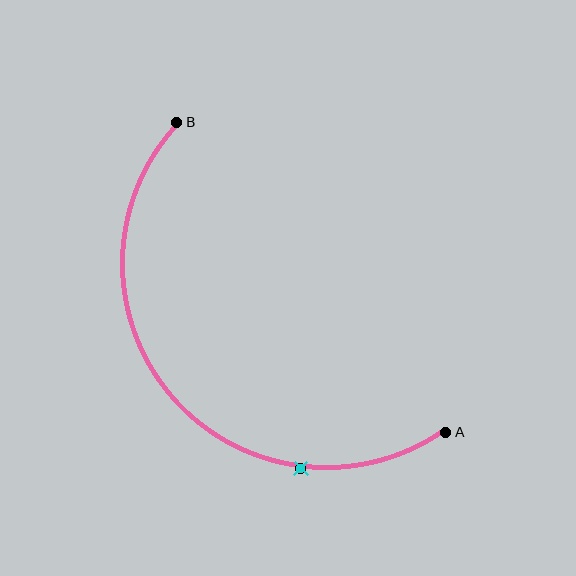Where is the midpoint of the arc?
The arc midpoint is the point on the curve farthest from the straight line joining A and B. It sits below and to the left of that line.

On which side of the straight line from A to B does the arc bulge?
The arc bulges below and to the left of the straight line connecting A and B.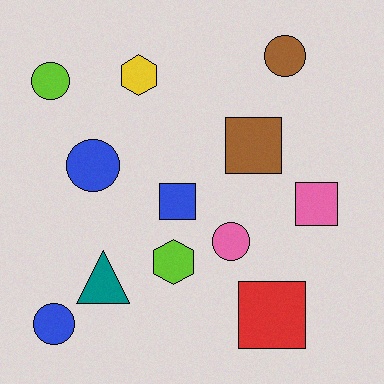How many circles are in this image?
There are 5 circles.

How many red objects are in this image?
There is 1 red object.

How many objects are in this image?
There are 12 objects.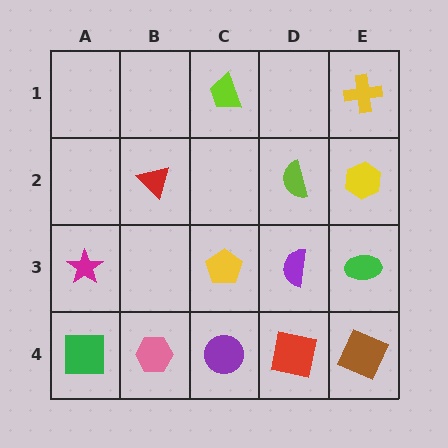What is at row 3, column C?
A yellow pentagon.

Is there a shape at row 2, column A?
No, that cell is empty.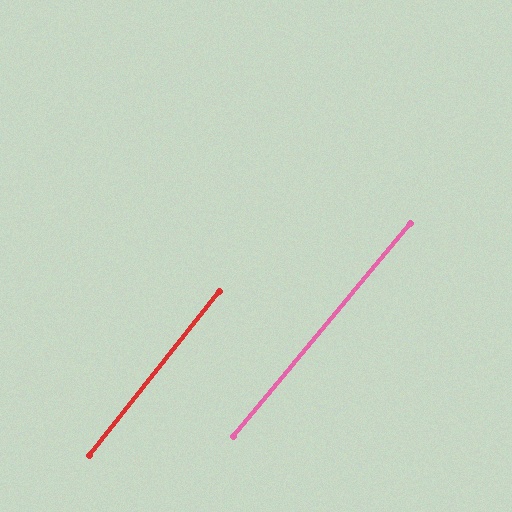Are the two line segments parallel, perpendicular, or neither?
Parallel — their directions differ by only 1.3°.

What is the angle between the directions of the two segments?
Approximately 1 degree.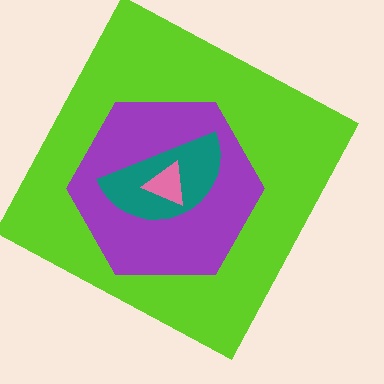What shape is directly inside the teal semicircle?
The pink triangle.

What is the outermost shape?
The lime square.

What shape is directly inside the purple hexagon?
The teal semicircle.